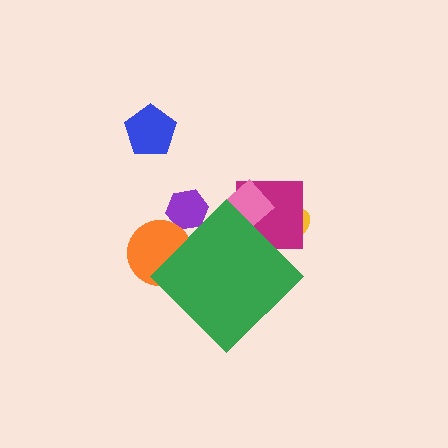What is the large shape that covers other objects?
A green diamond.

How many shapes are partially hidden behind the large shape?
5 shapes are partially hidden.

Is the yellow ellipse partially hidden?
Yes, the yellow ellipse is partially hidden behind the green diamond.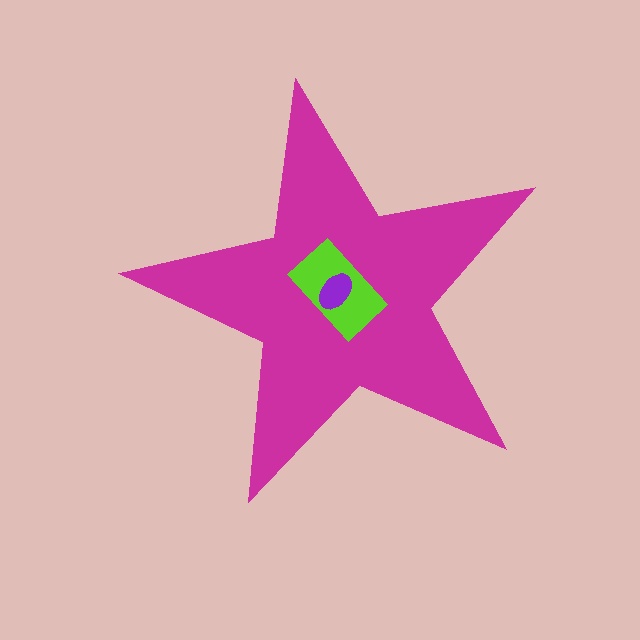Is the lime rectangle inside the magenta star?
Yes.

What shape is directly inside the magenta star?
The lime rectangle.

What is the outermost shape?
The magenta star.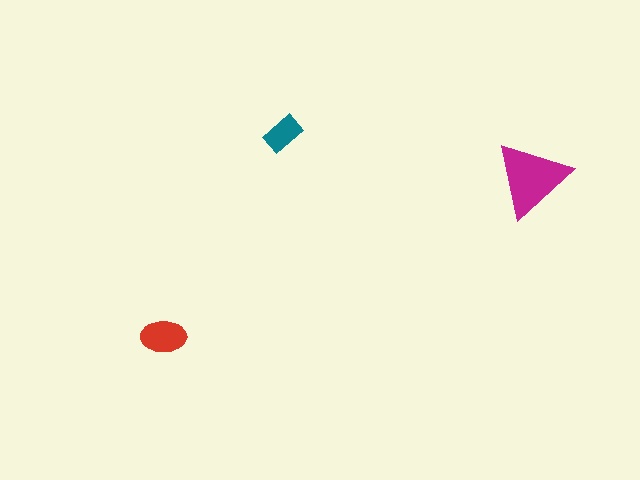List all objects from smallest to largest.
The teal rectangle, the red ellipse, the magenta triangle.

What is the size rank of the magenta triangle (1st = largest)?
1st.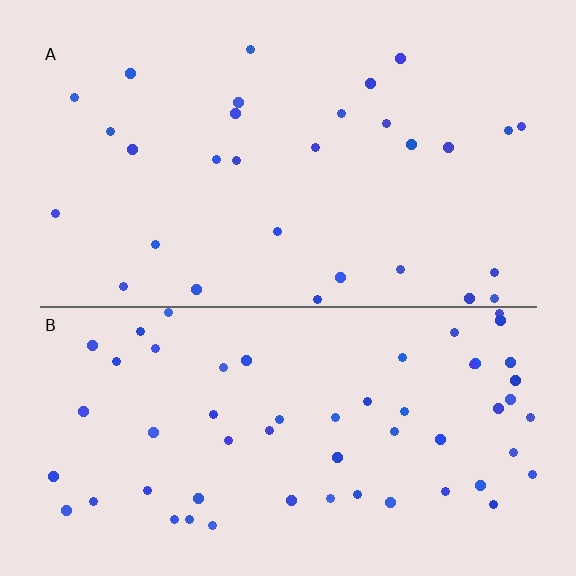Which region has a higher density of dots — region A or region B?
B (the bottom).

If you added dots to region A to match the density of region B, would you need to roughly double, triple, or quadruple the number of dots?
Approximately double.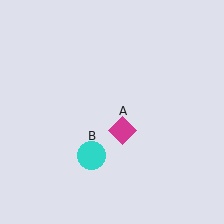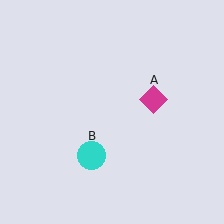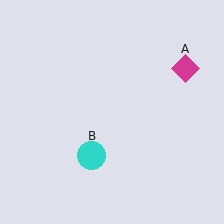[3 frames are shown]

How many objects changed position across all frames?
1 object changed position: magenta diamond (object A).